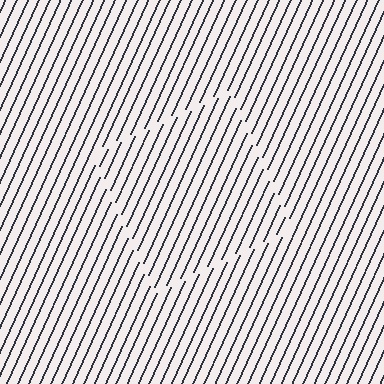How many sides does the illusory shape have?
4 sides — the line-ends trace a square.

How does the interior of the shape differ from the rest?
The interior of the shape contains the same grating, shifted by half a period — the contour is defined by the phase discontinuity where line-ends from the inner and outer gratings abut.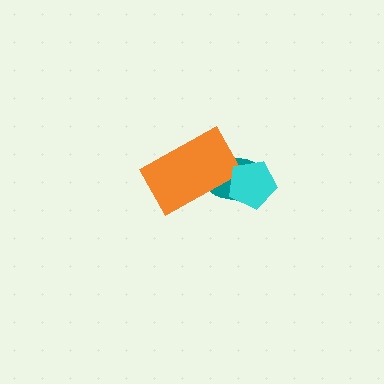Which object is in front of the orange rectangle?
The cyan pentagon is in front of the orange rectangle.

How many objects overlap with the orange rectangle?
2 objects overlap with the orange rectangle.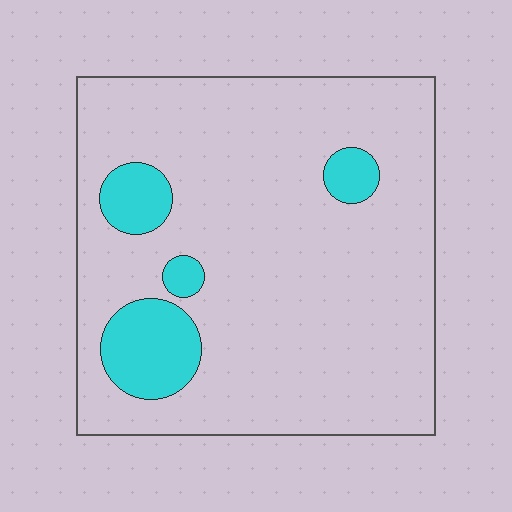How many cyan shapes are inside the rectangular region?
4.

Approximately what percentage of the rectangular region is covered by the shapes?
Approximately 15%.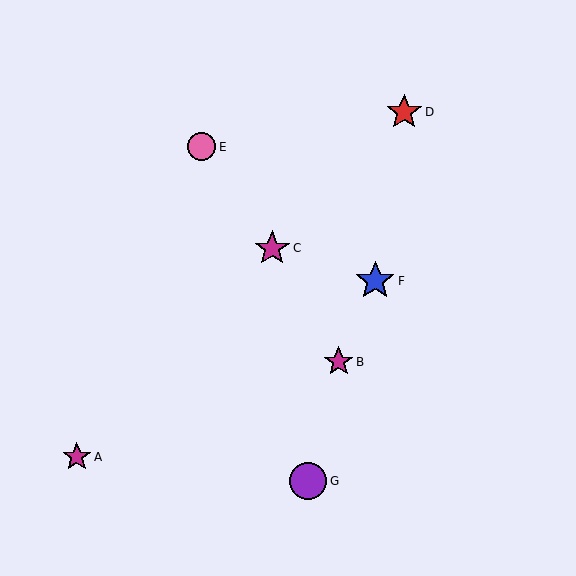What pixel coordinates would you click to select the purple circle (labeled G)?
Click at (308, 481) to select the purple circle G.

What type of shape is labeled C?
Shape C is a magenta star.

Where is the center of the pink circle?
The center of the pink circle is at (202, 147).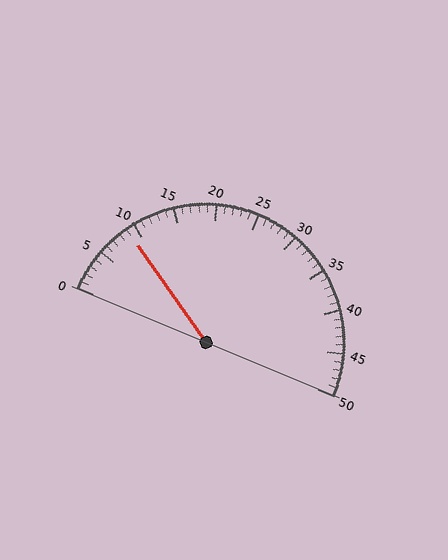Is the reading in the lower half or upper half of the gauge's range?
The reading is in the lower half of the range (0 to 50).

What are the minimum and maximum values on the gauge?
The gauge ranges from 0 to 50.